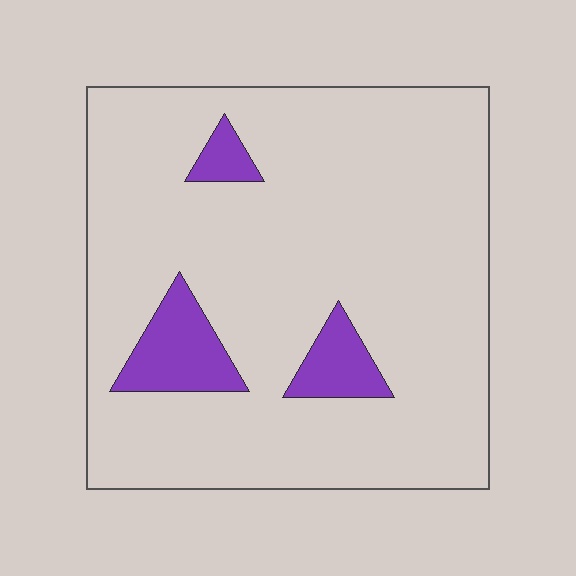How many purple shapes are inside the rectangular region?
3.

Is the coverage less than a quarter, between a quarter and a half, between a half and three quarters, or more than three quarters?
Less than a quarter.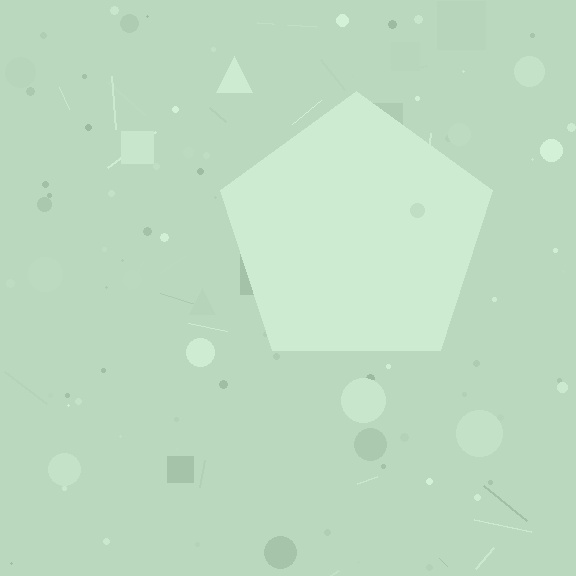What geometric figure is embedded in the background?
A pentagon is embedded in the background.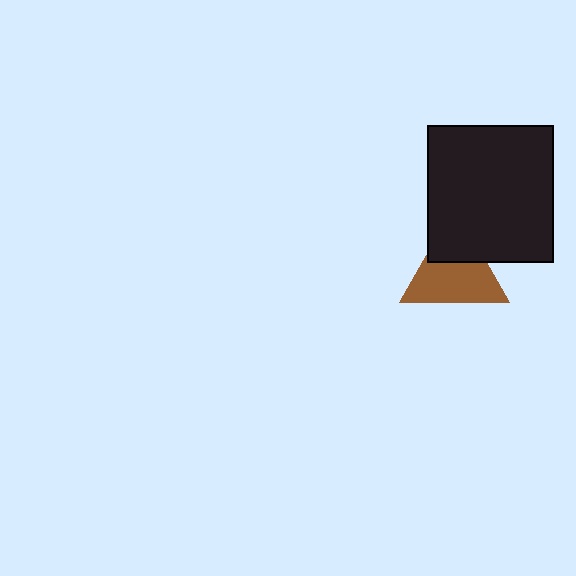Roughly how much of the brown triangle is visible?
Most of it is visible (roughly 66%).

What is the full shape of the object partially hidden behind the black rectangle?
The partially hidden object is a brown triangle.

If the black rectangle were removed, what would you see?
You would see the complete brown triangle.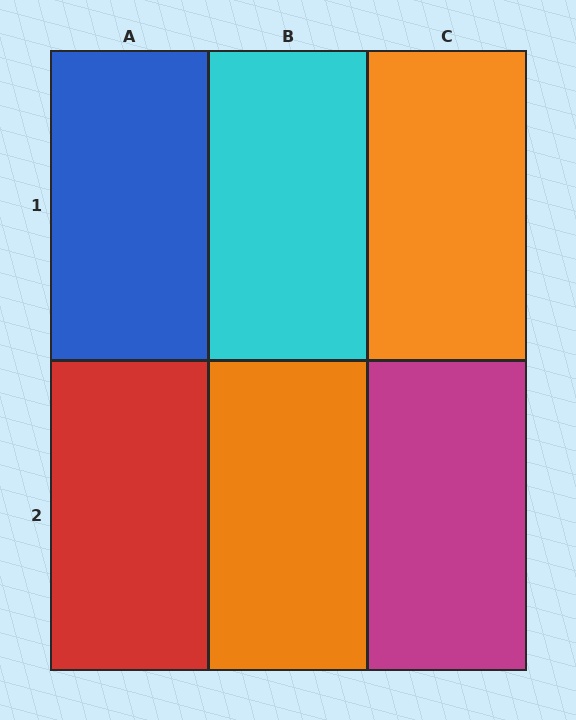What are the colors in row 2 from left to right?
Red, orange, magenta.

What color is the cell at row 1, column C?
Orange.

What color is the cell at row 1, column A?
Blue.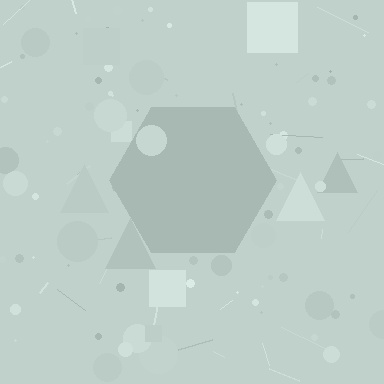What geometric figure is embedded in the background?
A hexagon is embedded in the background.